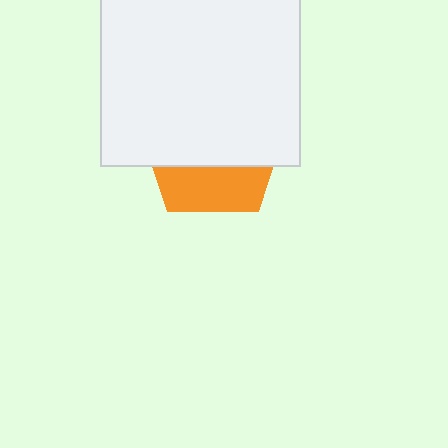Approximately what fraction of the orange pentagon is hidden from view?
Roughly 68% of the orange pentagon is hidden behind the white square.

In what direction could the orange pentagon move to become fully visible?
The orange pentagon could move down. That would shift it out from behind the white square entirely.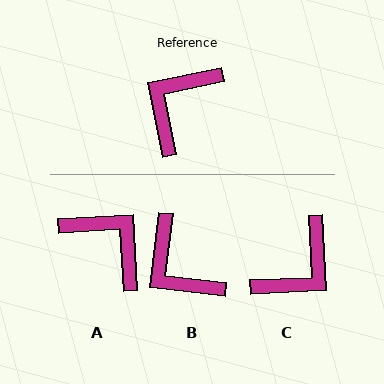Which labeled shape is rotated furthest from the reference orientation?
C, about 171 degrees away.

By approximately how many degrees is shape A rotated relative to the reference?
Approximately 99 degrees clockwise.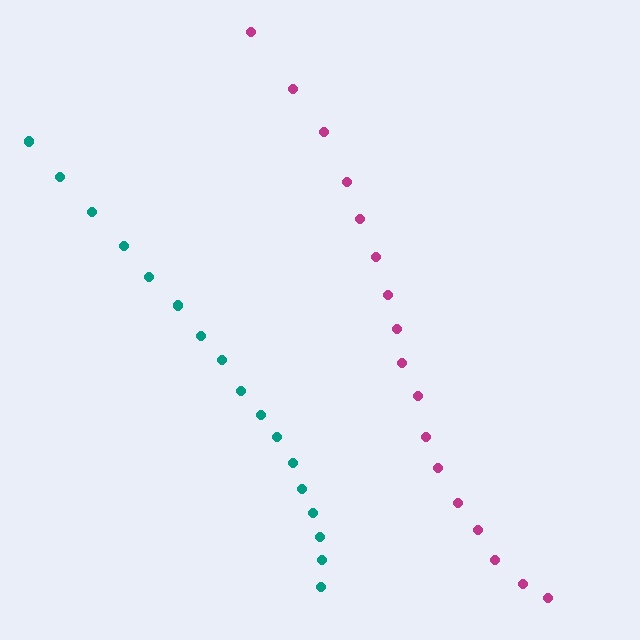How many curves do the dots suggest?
There are 2 distinct paths.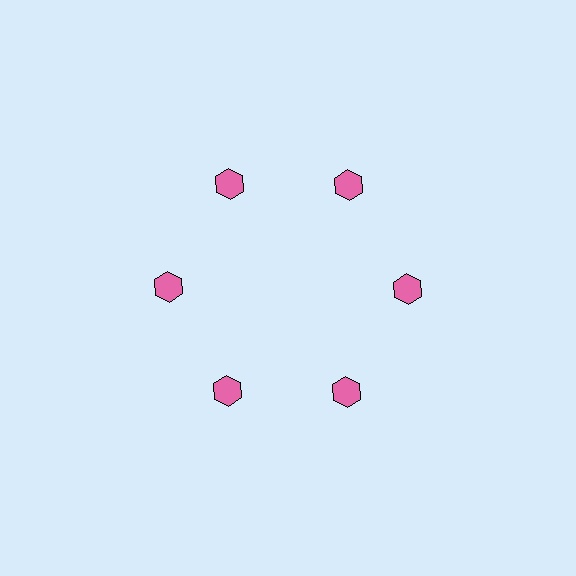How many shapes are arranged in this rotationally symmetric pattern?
There are 6 shapes, arranged in 6 groups of 1.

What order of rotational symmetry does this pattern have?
This pattern has 6-fold rotational symmetry.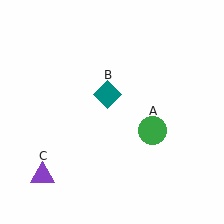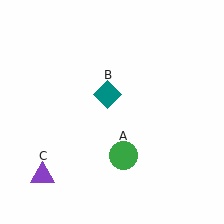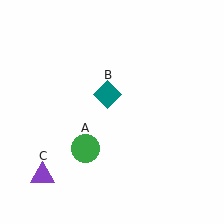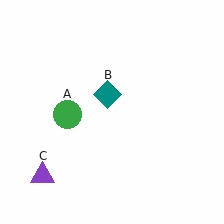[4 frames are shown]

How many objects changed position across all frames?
1 object changed position: green circle (object A).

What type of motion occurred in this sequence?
The green circle (object A) rotated clockwise around the center of the scene.